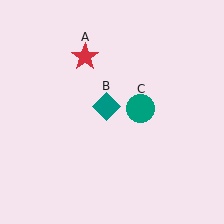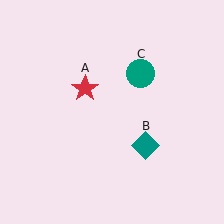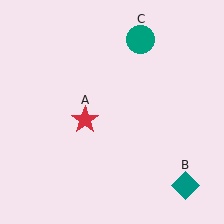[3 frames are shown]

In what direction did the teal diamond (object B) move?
The teal diamond (object B) moved down and to the right.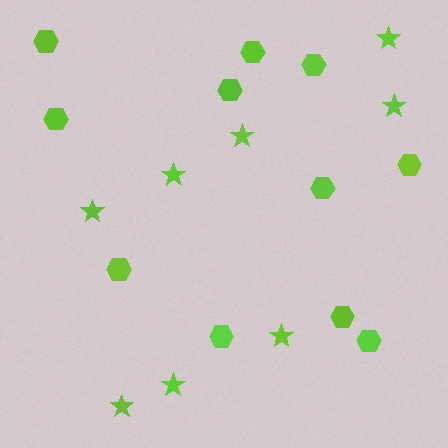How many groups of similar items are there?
There are 2 groups: one group of stars (8) and one group of hexagons (11).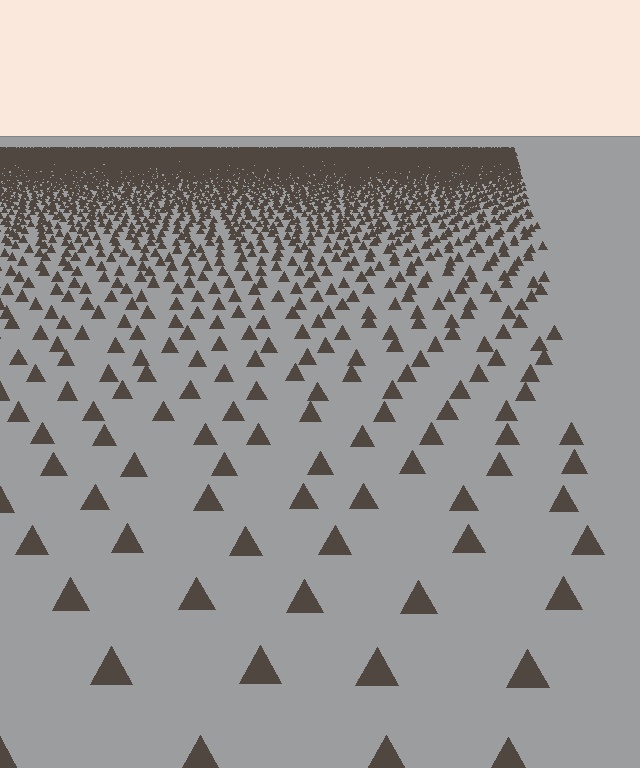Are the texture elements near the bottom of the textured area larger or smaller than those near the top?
Larger. Near the bottom, elements are closer to the viewer and appear at a bigger on-screen size.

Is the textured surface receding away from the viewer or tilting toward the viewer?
The surface is receding away from the viewer. Texture elements get smaller and denser toward the top.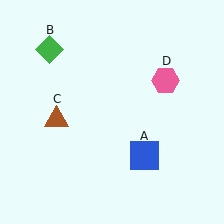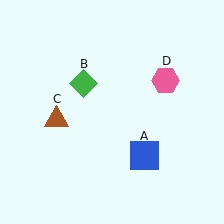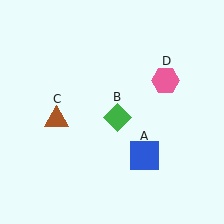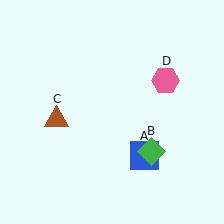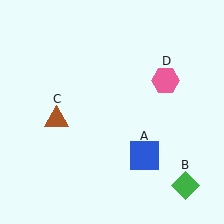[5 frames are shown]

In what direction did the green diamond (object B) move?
The green diamond (object B) moved down and to the right.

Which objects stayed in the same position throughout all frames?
Blue square (object A) and brown triangle (object C) and pink hexagon (object D) remained stationary.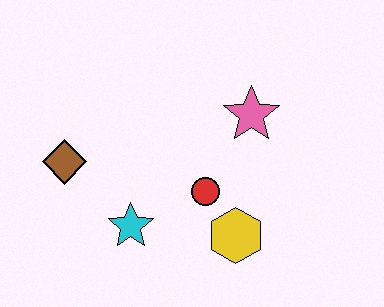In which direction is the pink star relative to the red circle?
The pink star is above the red circle.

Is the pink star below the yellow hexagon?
No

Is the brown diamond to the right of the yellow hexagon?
No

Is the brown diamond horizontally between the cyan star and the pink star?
No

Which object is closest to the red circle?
The yellow hexagon is closest to the red circle.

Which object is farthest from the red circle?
The brown diamond is farthest from the red circle.